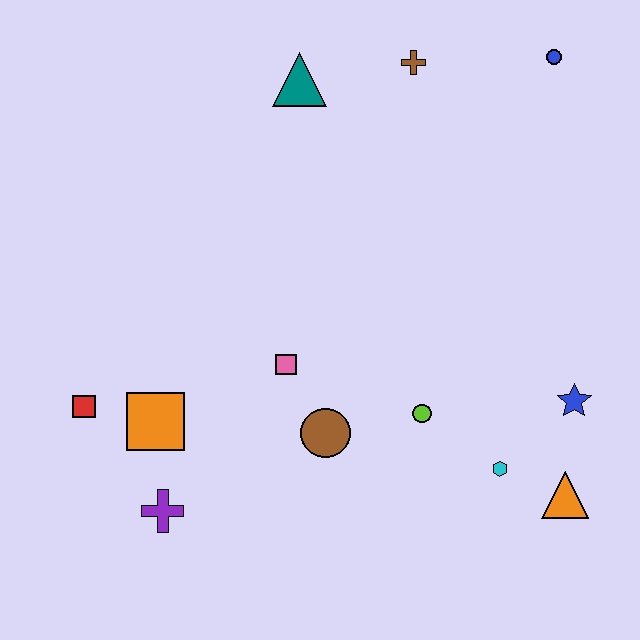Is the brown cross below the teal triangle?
No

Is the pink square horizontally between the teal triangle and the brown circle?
No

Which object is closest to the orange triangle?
The cyan hexagon is closest to the orange triangle.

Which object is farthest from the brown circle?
The blue circle is farthest from the brown circle.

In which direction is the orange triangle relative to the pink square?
The orange triangle is to the right of the pink square.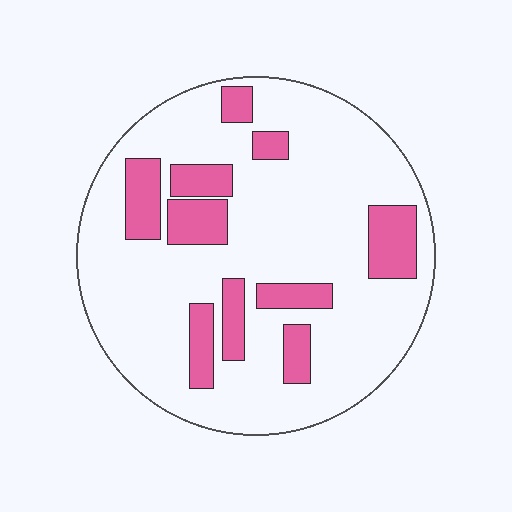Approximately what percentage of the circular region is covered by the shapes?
Approximately 20%.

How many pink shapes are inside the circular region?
10.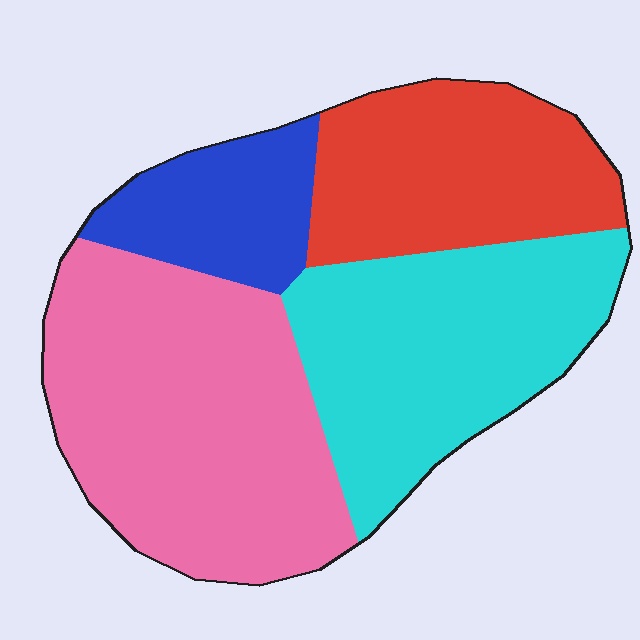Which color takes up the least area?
Blue, at roughly 10%.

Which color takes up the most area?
Pink, at roughly 35%.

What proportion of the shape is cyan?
Cyan covers about 30% of the shape.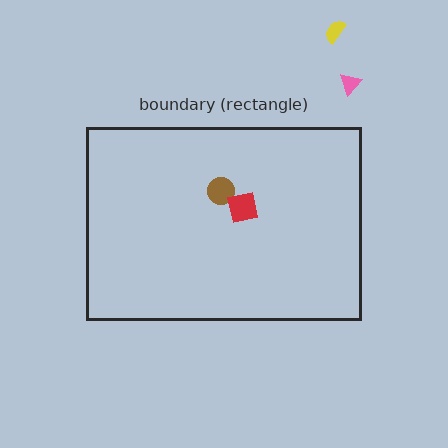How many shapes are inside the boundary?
2 inside, 2 outside.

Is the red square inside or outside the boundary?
Inside.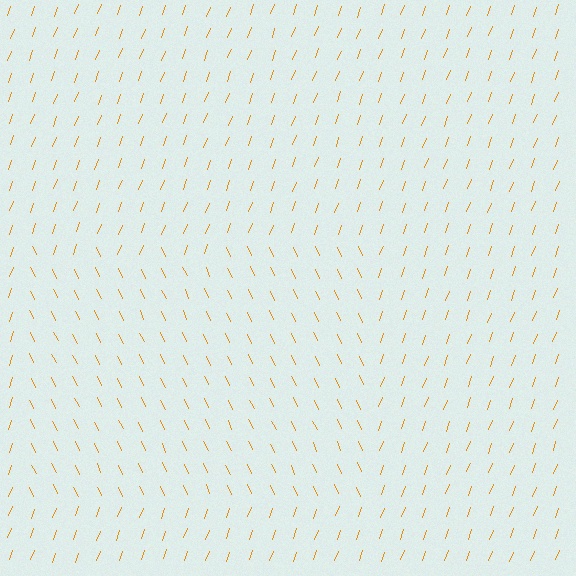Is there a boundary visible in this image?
Yes, there is a texture boundary formed by a change in line orientation.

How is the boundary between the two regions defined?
The boundary is defined purely by a change in line orientation (approximately 45 degrees difference). All lines are the same color and thickness.